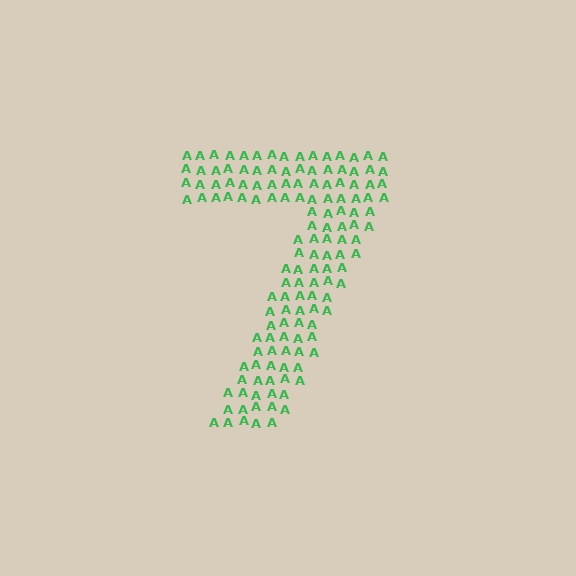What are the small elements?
The small elements are letter A's.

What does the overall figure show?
The overall figure shows the digit 7.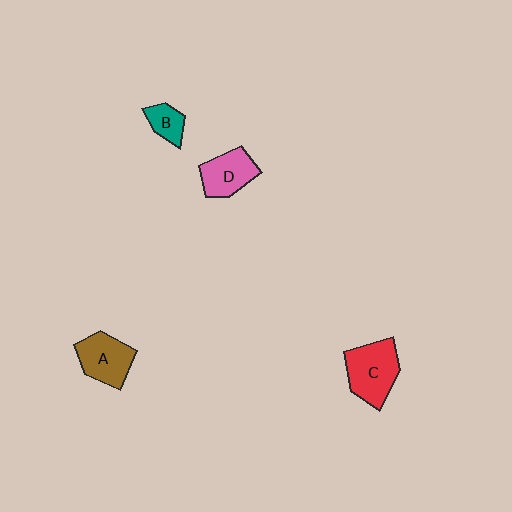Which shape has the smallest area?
Shape B (teal).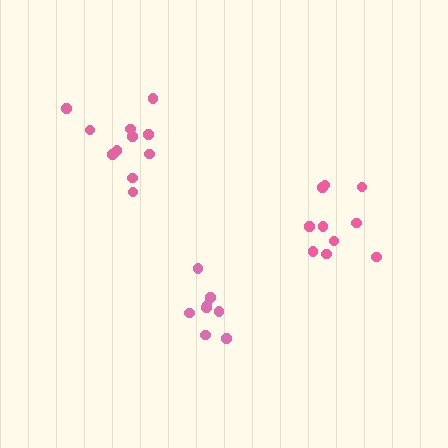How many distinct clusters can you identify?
There are 3 distinct clusters.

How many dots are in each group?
Group 1: 8 dots, Group 2: 12 dots, Group 3: 10 dots (30 total).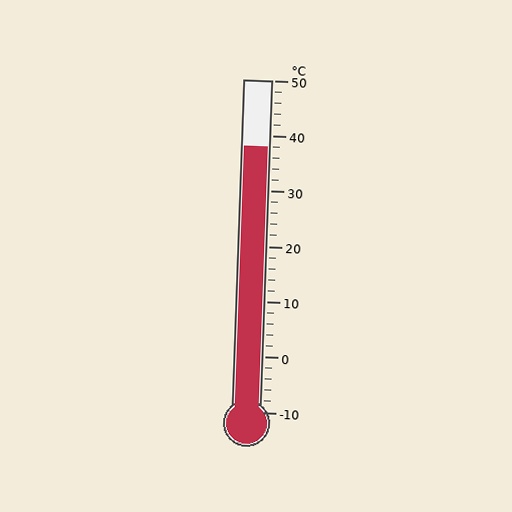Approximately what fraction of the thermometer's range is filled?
The thermometer is filled to approximately 80% of its range.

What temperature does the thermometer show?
The thermometer shows approximately 38°C.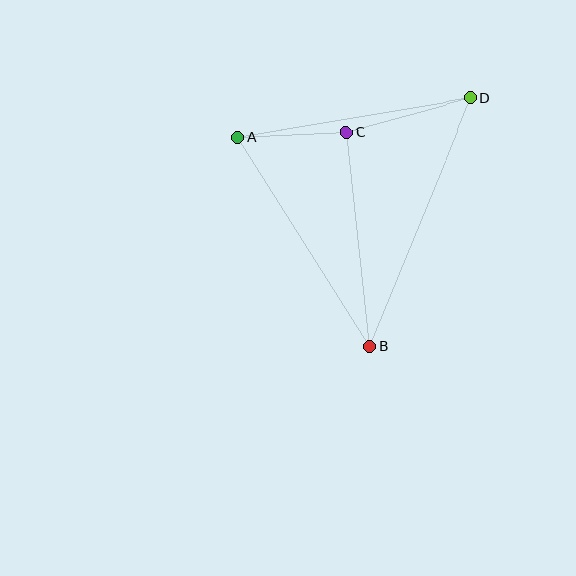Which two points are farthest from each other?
Points B and D are farthest from each other.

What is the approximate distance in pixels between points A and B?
The distance between A and B is approximately 247 pixels.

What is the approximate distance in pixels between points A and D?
The distance between A and D is approximately 237 pixels.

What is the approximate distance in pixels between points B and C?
The distance between B and C is approximately 215 pixels.